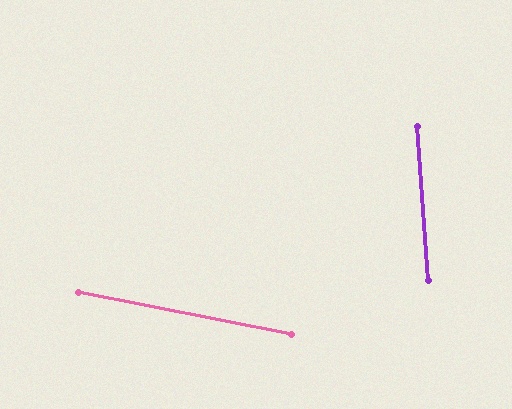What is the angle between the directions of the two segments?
Approximately 75 degrees.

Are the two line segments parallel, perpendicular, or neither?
Neither parallel nor perpendicular — they differ by about 75°.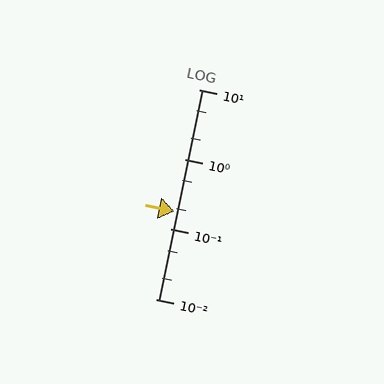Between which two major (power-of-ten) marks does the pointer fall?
The pointer is between 0.1 and 1.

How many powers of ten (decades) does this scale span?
The scale spans 3 decades, from 0.01 to 10.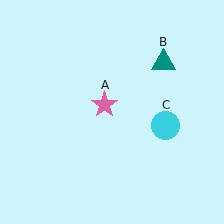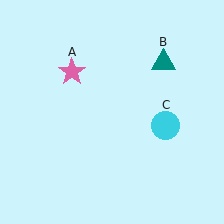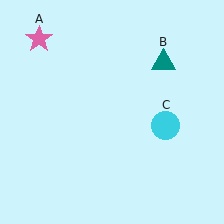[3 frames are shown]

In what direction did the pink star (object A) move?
The pink star (object A) moved up and to the left.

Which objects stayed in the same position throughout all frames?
Teal triangle (object B) and cyan circle (object C) remained stationary.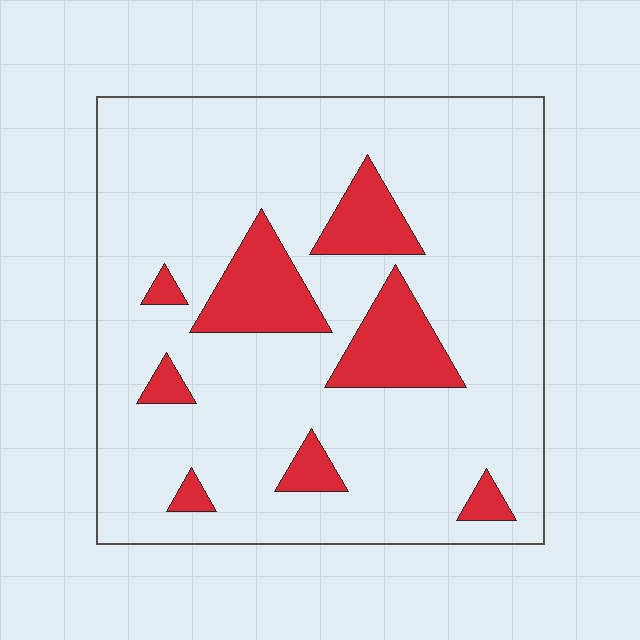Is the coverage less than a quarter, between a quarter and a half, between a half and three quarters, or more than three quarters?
Less than a quarter.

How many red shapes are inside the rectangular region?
8.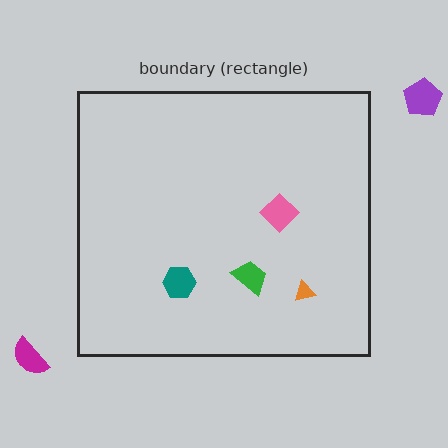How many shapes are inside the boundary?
4 inside, 2 outside.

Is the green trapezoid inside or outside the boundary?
Inside.